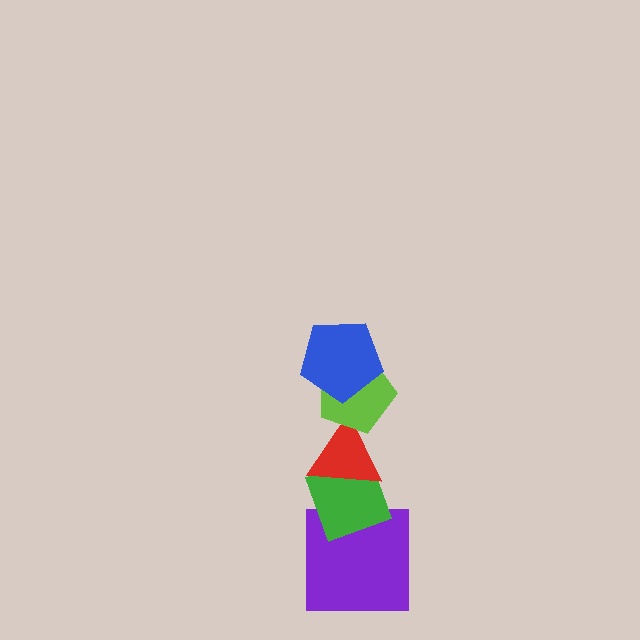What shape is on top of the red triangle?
The lime pentagon is on top of the red triangle.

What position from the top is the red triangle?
The red triangle is 3rd from the top.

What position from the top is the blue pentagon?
The blue pentagon is 1st from the top.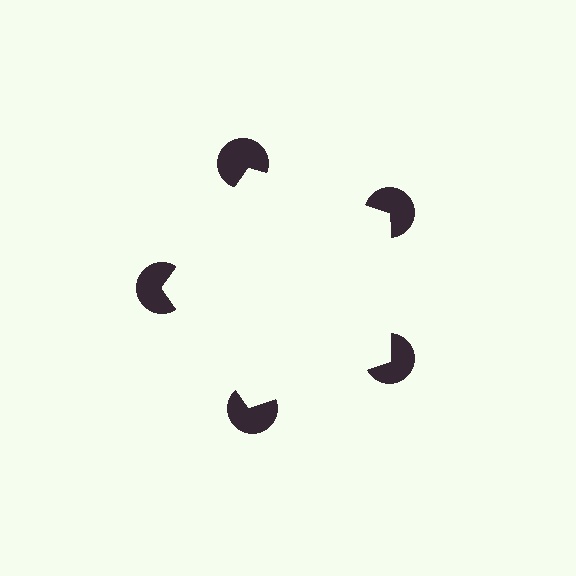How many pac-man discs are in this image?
There are 5 — one at each vertex of the illusory pentagon.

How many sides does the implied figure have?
5 sides.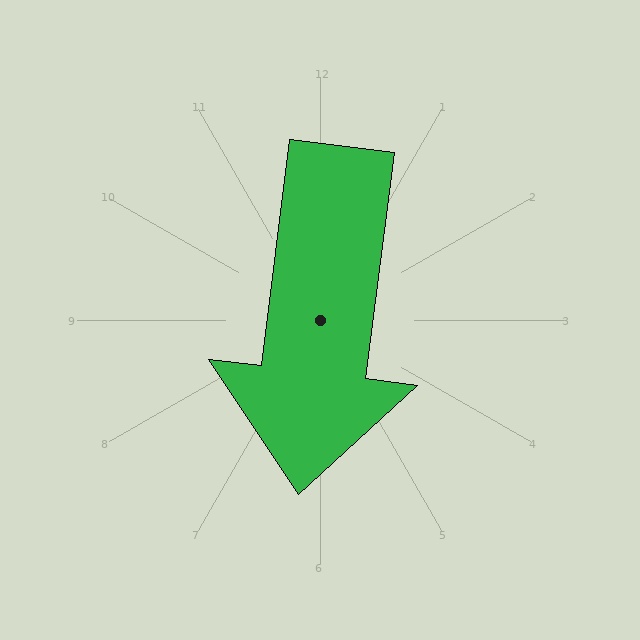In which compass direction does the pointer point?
South.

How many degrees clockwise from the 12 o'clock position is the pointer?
Approximately 187 degrees.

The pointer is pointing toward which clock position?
Roughly 6 o'clock.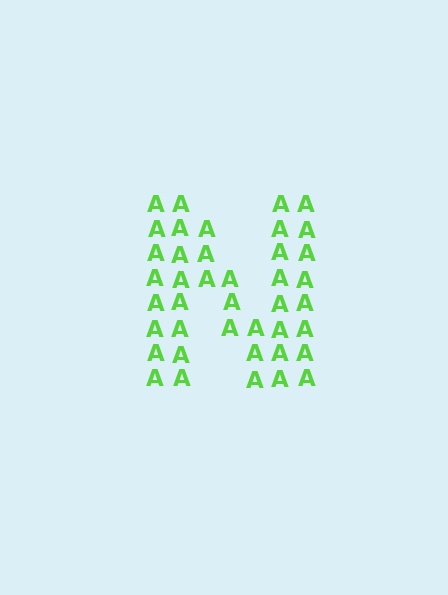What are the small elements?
The small elements are letter A's.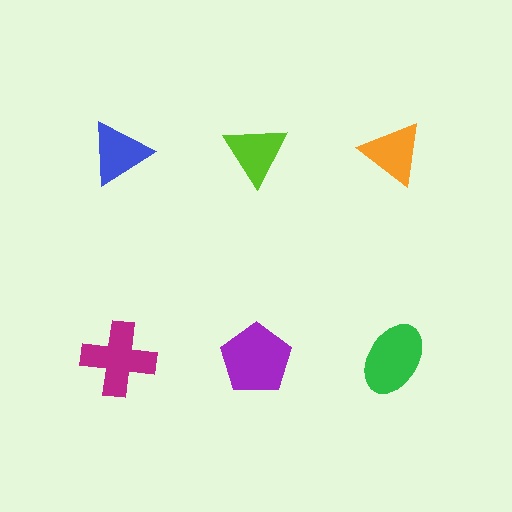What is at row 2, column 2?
A purple pentagon.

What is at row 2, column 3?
A green ellipse.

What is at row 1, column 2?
A lime triangle.